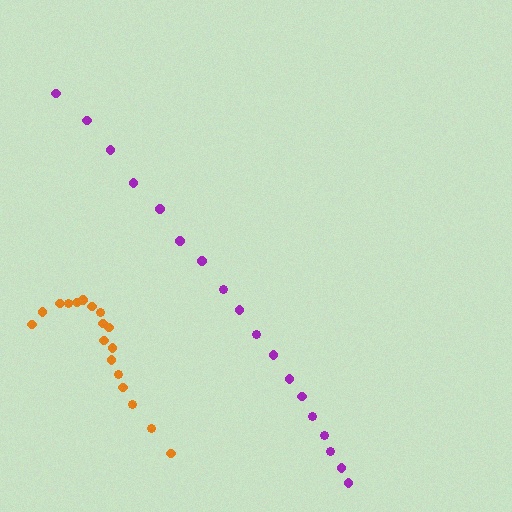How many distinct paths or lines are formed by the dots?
There are 2 distinct paths.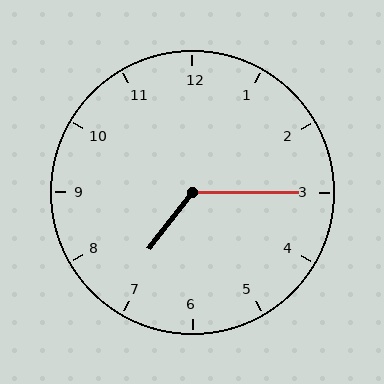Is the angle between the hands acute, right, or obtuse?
It is obtuse.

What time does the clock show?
7:15.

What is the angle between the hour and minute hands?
Approximately 128 degrees.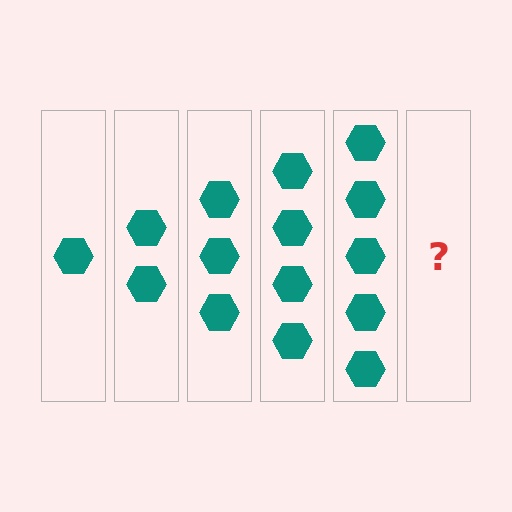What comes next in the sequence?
The next element should be 6 hexagons.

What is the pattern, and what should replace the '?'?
The pattern is that each step adds one more hexagon. The '?' should be 6 hexagons.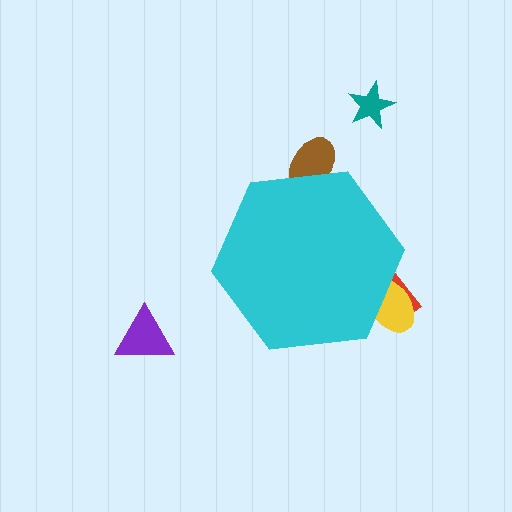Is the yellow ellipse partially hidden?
Yes, the yellow ellipse is partially hidden behind the cyan hexagon.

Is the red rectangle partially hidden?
Yes, the red rectangle is partially hidden behind the cyan hexagon.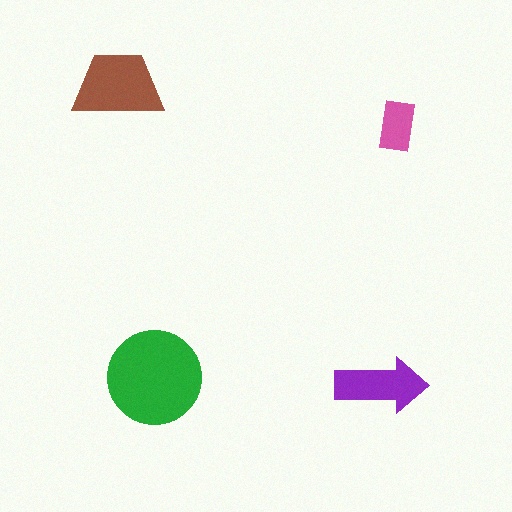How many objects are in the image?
There are 4 objects in the image.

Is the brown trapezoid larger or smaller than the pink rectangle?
Larger.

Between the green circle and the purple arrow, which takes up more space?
The green circle.